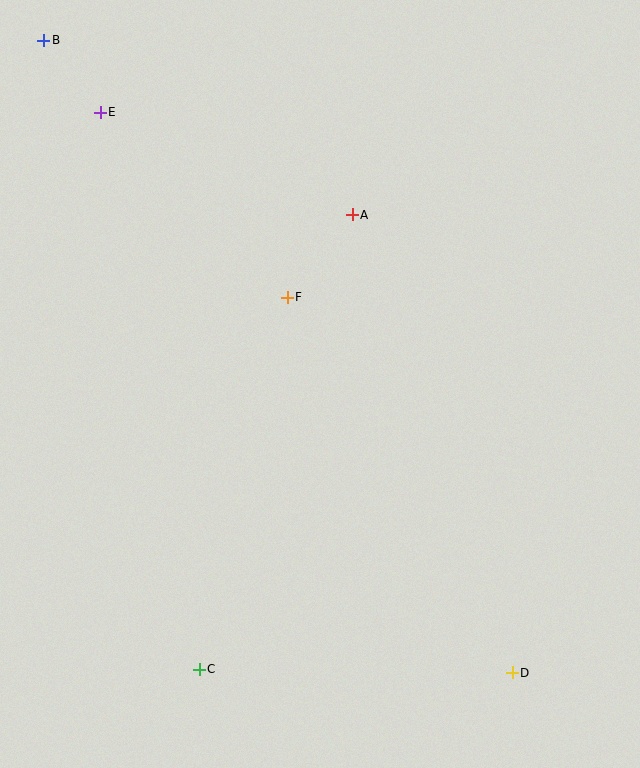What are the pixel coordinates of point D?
Point D is at (512, 673).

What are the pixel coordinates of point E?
Point E is at (100, 112).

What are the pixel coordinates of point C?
Point C is at (199, 669).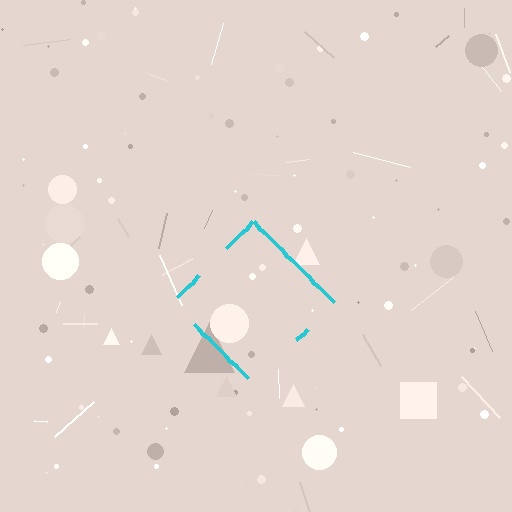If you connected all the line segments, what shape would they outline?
They would outline a diamond.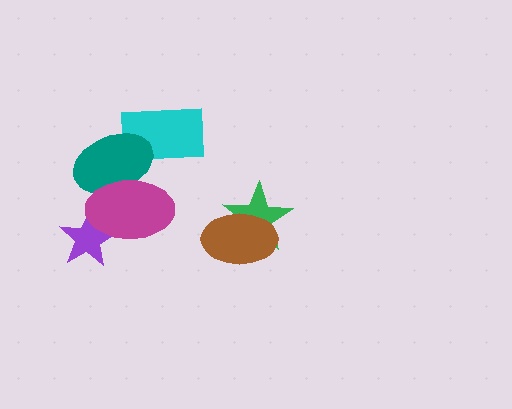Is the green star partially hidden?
Yes, it is partially covered by another shape.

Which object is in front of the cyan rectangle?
The teal ellipse is in front of the cyan rectangle.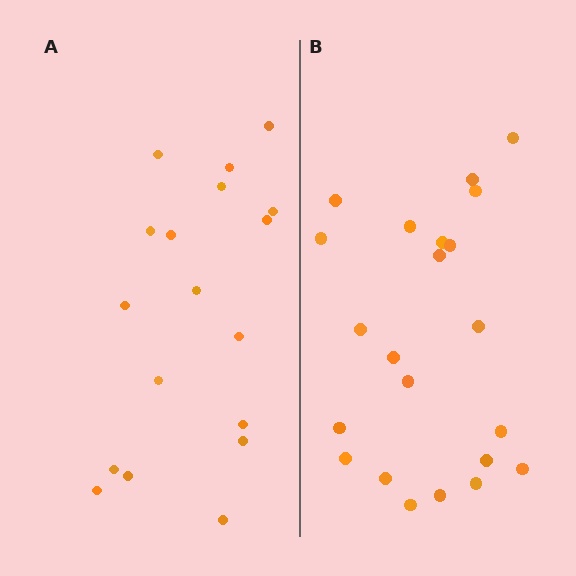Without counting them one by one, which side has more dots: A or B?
Region B (the right region) has more dots.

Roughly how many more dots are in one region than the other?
Region B has about 4 more dots than region A.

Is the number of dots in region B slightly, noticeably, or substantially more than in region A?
Region B has only slightly more — the two regions are fairly close. The ratio is roughly 1.2 to 1.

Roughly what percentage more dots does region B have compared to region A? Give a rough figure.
About 20% more.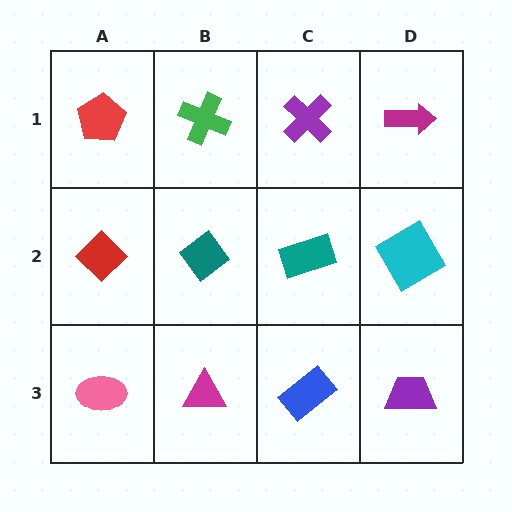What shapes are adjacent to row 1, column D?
A cyan diamond (row 2, column D), a purple cross (row 1, column C).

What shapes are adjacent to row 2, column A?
A red pentagon (row 1, column A), a pink ellipse (row 3, column A), a teal diamond (row 2, column B).